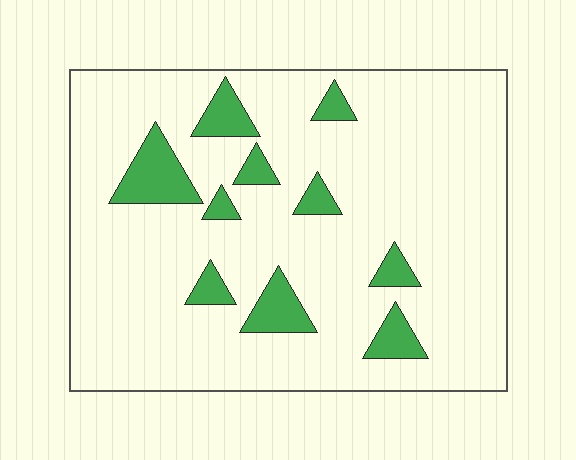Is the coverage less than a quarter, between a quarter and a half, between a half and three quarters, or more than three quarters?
Less than a quarter.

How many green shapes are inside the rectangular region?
10.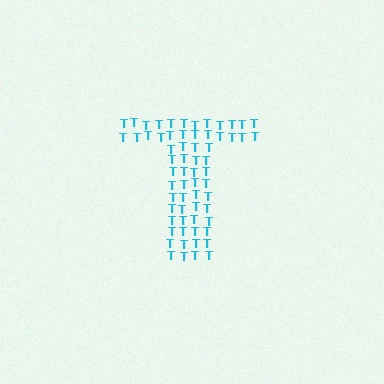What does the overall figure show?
The overall figure shows the letter T.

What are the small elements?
The small elements are letter T's.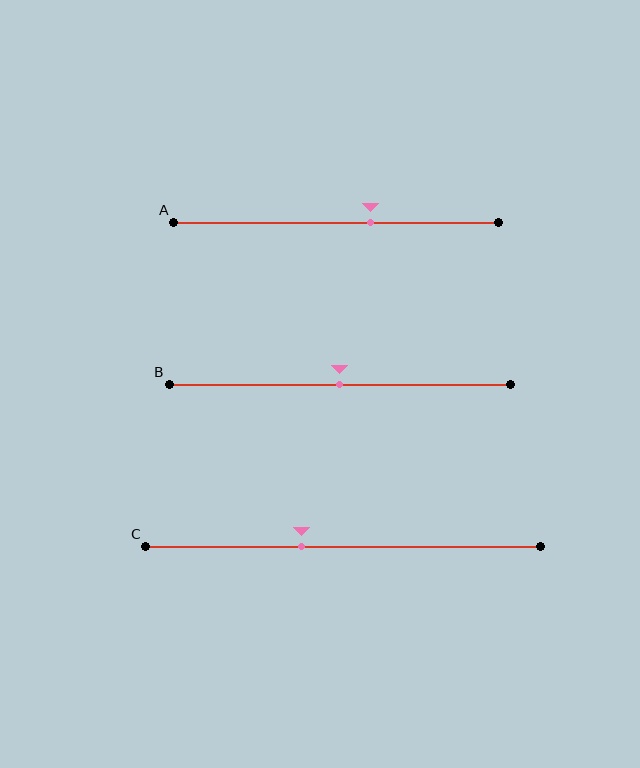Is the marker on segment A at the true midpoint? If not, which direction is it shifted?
No, the marker on segment A is shifted to the right by about 11% of the segment length.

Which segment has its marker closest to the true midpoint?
Segment B has its marker closest to the true midpoint.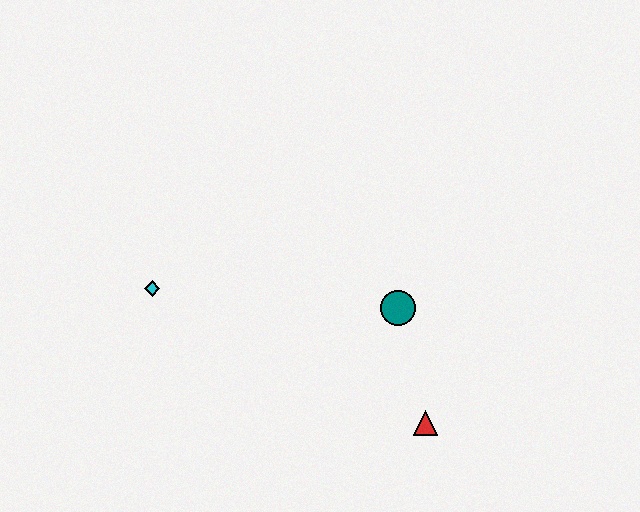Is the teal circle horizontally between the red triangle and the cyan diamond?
Yes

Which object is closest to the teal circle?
The red triangle is closest to the teal circle.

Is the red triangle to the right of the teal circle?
Yes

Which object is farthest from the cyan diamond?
The red triangle is farthest from the cyan diamond.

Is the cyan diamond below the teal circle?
No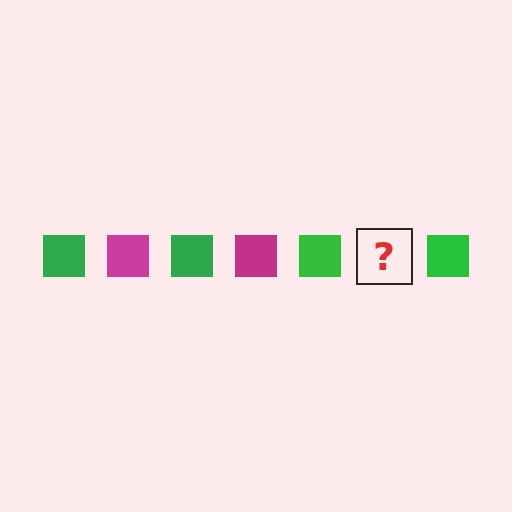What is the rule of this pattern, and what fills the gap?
The rule is that the pattern cycles through green, magenta squares. The gap should be filled with a magenta square.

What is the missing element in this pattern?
The missing element is a magenta square.